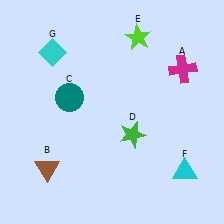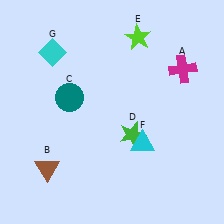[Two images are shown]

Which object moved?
The cyan triangle (F) moved left.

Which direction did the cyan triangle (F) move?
The cyan triangle (F) moved left.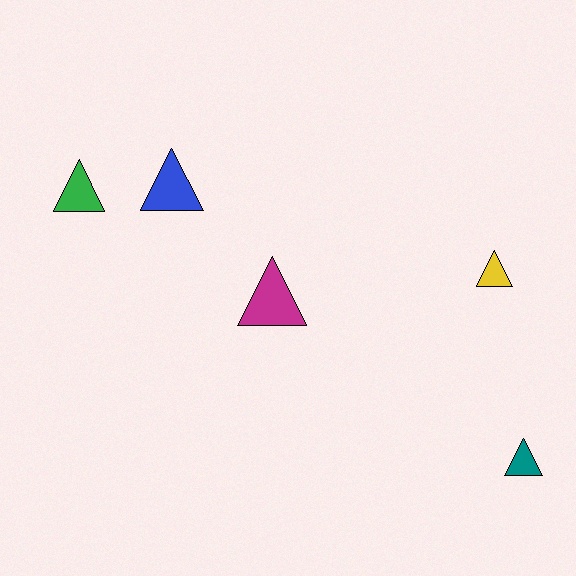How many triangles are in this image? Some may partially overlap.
There are 5 triangles.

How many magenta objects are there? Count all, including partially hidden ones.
There is 1 magenta object.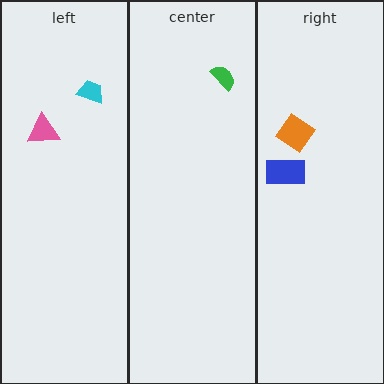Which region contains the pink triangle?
The left region.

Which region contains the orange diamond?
The right region.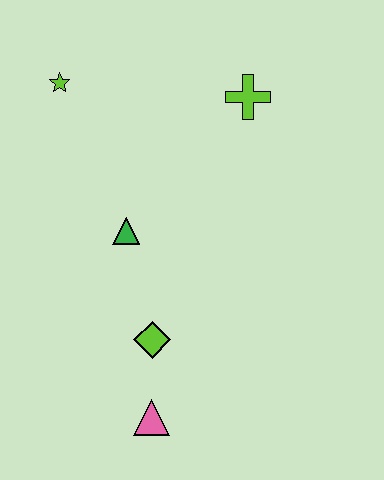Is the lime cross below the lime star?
Yes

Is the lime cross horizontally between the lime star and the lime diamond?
No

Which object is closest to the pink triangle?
The lime diamond is closest to the pink triangle.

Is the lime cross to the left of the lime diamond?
No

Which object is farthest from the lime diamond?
The lime star is farthest from the lime diamond.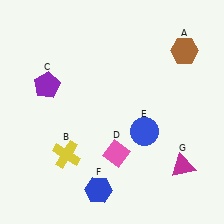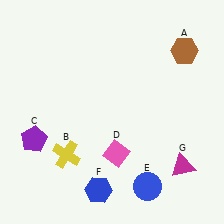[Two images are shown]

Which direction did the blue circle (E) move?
The blue circle (E) moved down.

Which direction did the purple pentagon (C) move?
The purple pentagon (C) moved down.